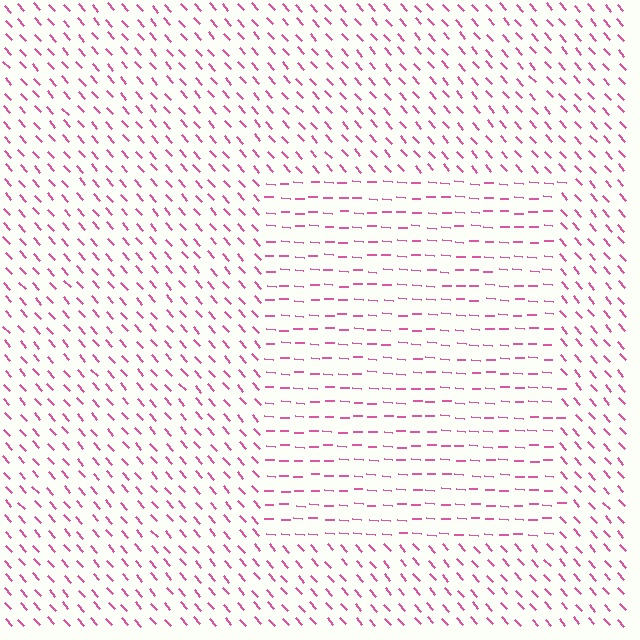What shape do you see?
I see a rectangle.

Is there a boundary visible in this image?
Yes, there is a texture boundary formed by a change in line orientation.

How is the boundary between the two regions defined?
The boundary is defined purely by a change in line orientation (approximately 45 degrees difference). All lines are the same color and thickness.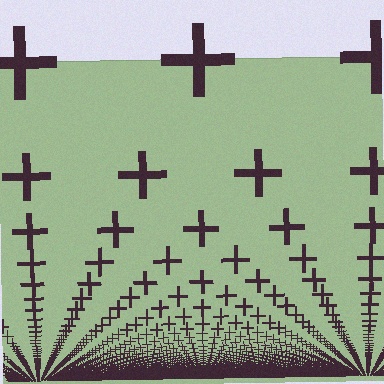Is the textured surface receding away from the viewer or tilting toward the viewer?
The surface appears to tilt toward the viewer. Texture elements get larger and sparser toward the top.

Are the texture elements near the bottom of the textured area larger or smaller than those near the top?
Smaller. The gradient is inverted — elements near the bottom are smaller and denser.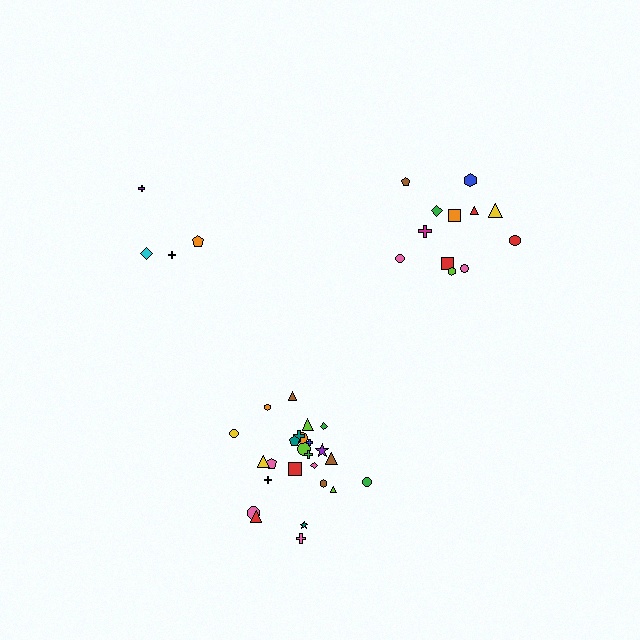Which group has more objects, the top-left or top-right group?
The top-right group.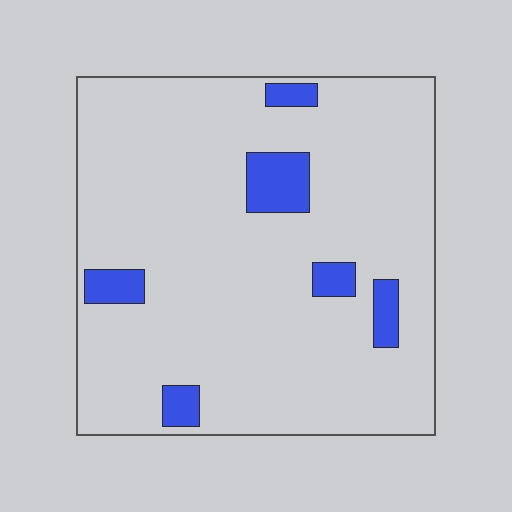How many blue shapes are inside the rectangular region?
6.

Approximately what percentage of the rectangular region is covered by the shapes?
Approximately 10%.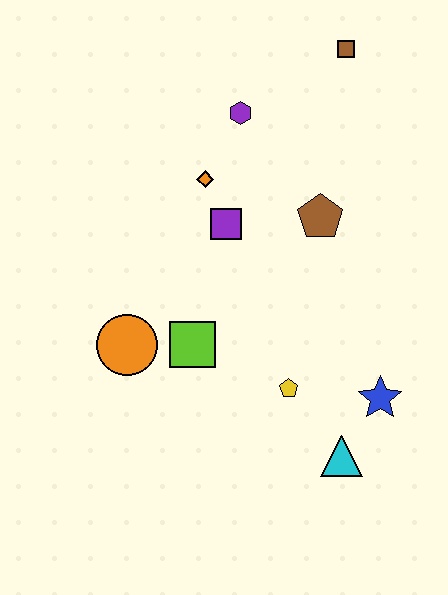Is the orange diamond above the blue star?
Yes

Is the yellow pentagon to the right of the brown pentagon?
No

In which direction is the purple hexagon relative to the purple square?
The purple hexagon is above the purple square.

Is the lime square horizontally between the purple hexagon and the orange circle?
Yes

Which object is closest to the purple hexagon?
The orange diamond is closest to the purple hexagon.